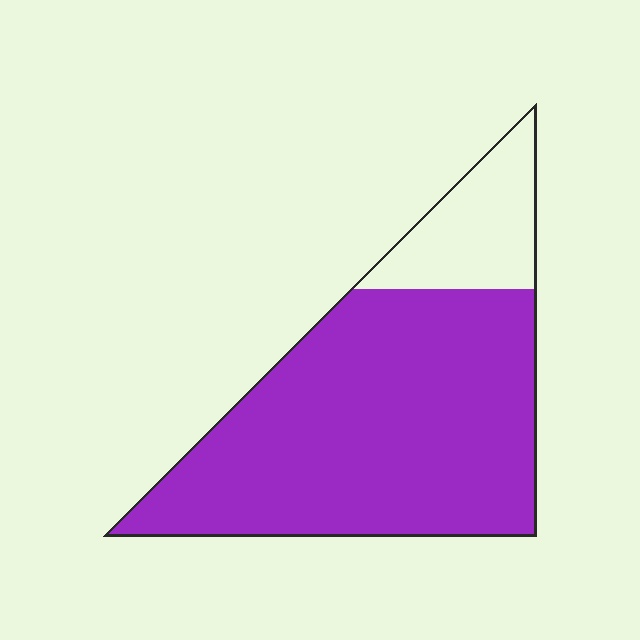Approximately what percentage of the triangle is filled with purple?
Approximately 80%.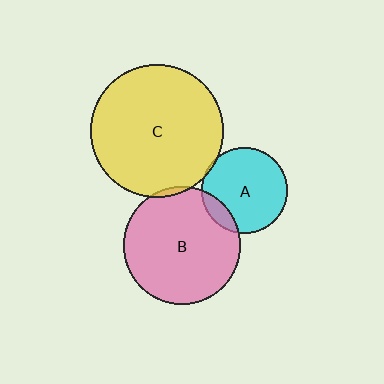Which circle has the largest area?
Circle C (yellow).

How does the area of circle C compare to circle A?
Approximately 2.4 times.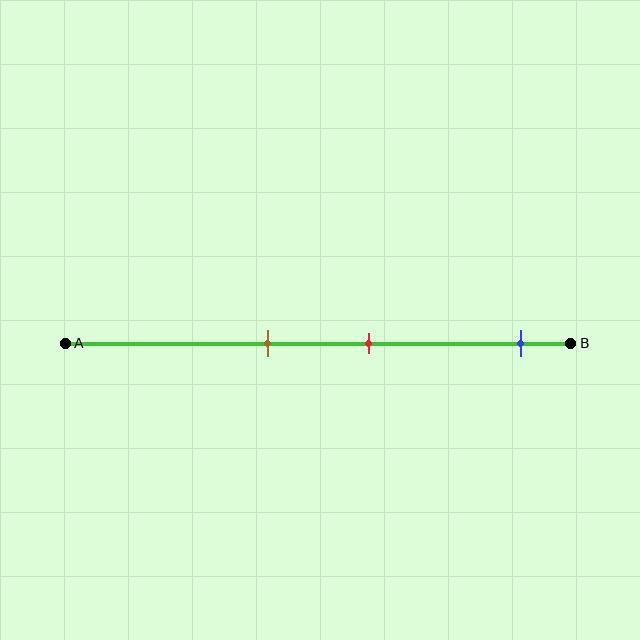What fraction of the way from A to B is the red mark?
The red mark is approximately 60% (0.6) of the way from A to B.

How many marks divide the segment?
There are 3 marks dividing the segment.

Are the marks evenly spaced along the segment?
No, the marks are not evenly spaced.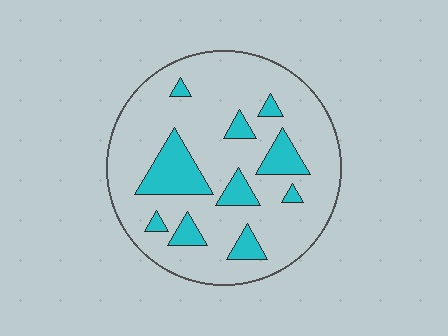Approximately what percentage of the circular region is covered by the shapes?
Approximately 20%.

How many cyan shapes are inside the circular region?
10.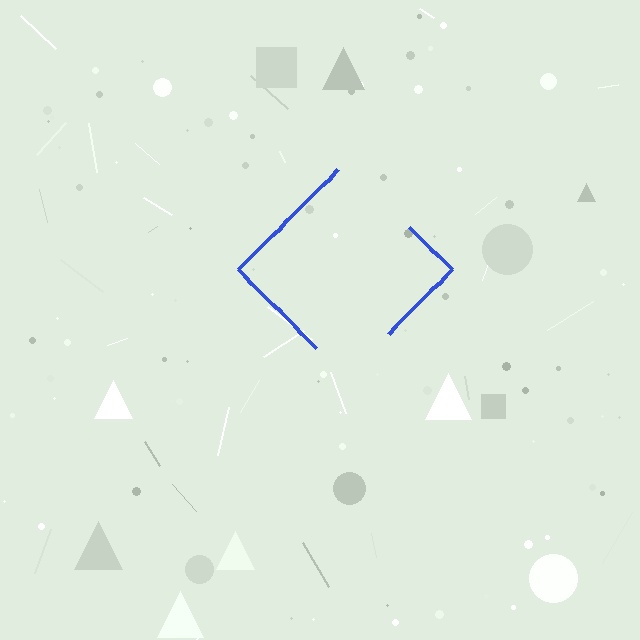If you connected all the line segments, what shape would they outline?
They would outline a diamond.